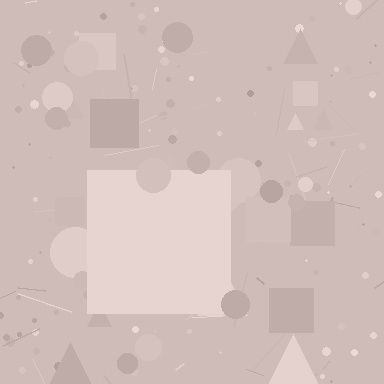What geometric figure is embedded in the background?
A square is embedded in the background.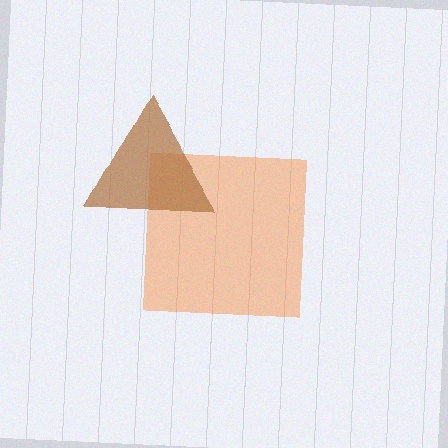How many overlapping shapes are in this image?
There are 2 overlapping shapes in the image.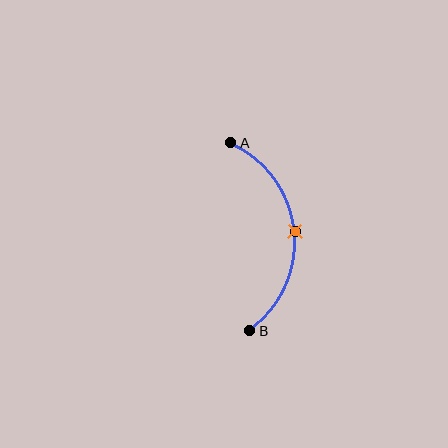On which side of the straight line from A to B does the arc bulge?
The arc bulges to the right of the straight line connecting A and B.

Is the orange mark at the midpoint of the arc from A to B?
Yes. The orange mark lies on the arc at equal arc-length from both A and B — it is the arc midpoint.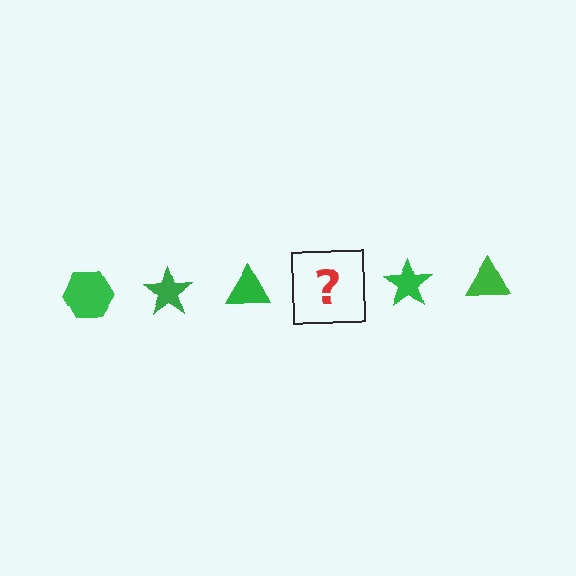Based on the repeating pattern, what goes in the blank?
The blank should be a green hexagon.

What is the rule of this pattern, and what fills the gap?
The rule is that the pattern cycles through hexagon, star, triangle shapes in green. The gap should be filled with a green hexagon.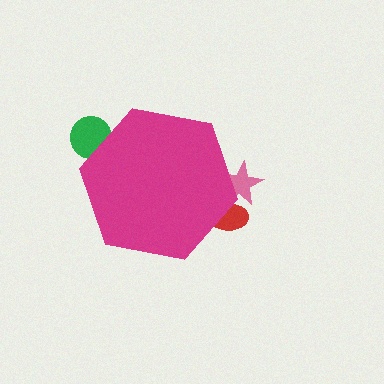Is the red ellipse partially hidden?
Yes, the red ellipse is partially hidden behind the magenta hexagon.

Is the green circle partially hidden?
Yes, the green circle is partially hidden behind the magenta hexagon.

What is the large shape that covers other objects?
A magenta hexagon.